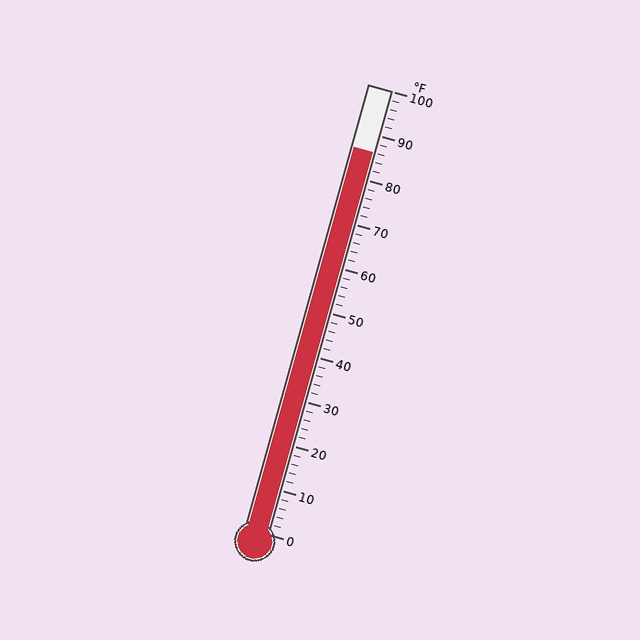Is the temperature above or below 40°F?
The temperature is above 40°F.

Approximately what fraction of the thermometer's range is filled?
The thermometer is filled to approximately 85% of its range.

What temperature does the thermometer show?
The thermometer shows approximately 86°F.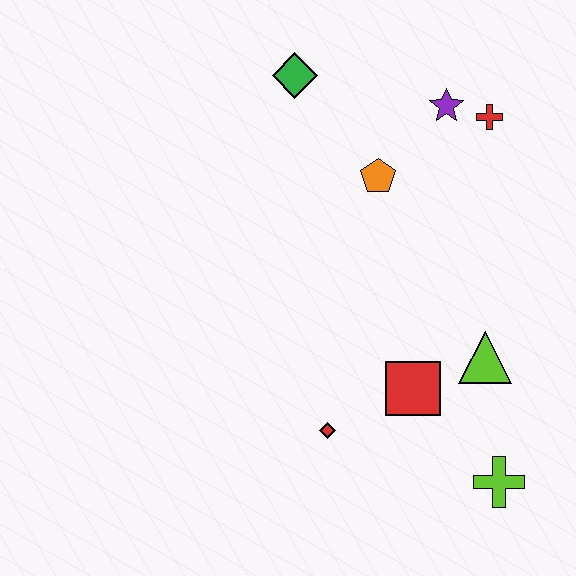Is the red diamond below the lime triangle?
Yes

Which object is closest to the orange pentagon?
The purple star is closest to the orange pentagon.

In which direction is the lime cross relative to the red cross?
The lime cross is below the red cross.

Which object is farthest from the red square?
The green diamond is farthest from the red square.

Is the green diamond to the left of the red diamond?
Yes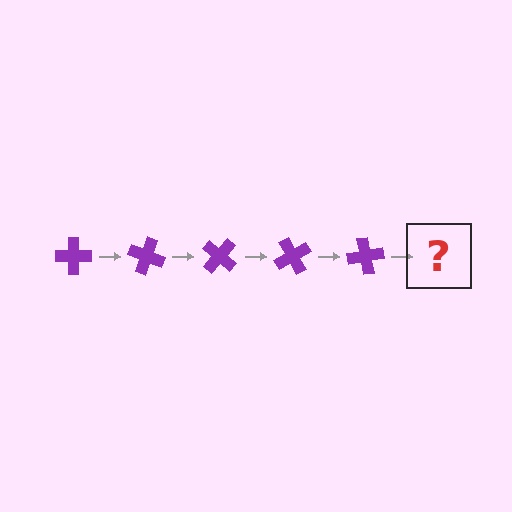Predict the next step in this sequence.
The next step is a purple cross rotated 100 degrees.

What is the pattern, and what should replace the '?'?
The pattern is that the cross rotates 20 degrees each step. The '?' should be a purple cross rotated 100 degrees.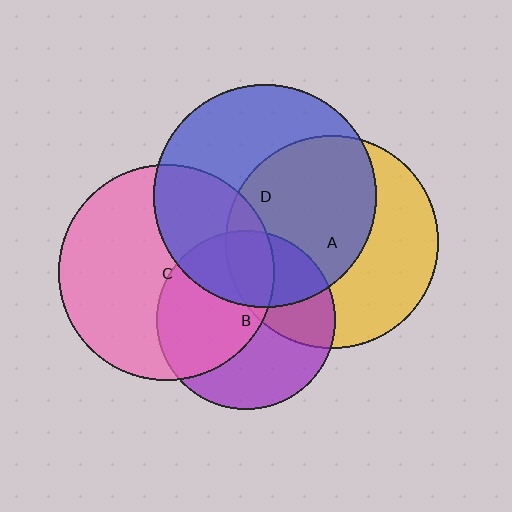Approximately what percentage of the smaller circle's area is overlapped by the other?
Approximately 10%.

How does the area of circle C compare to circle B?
Approximately 1.5 times.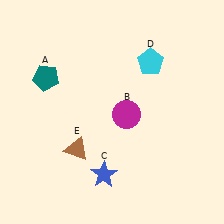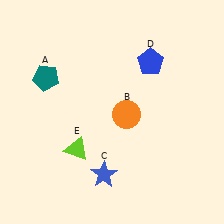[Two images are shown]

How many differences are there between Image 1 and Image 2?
There are 3 differences between the two images.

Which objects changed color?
B changed from magenta to orange. D changed from cyan to blue. E changed from brown to lime.